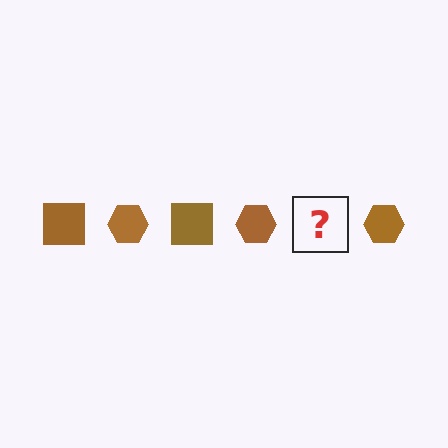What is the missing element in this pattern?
The missing element is a brown square.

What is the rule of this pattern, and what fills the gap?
The rule is that the pattern cycles through square, hexagon shapes in brown. The gap should be filled with a brown square.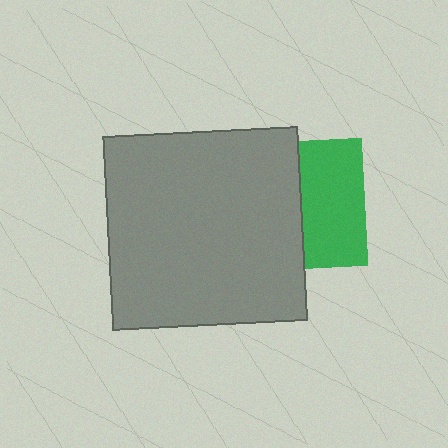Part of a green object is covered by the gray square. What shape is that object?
It is a square.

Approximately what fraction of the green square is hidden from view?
Roughly 52% of the green square is hidden behind the gray square.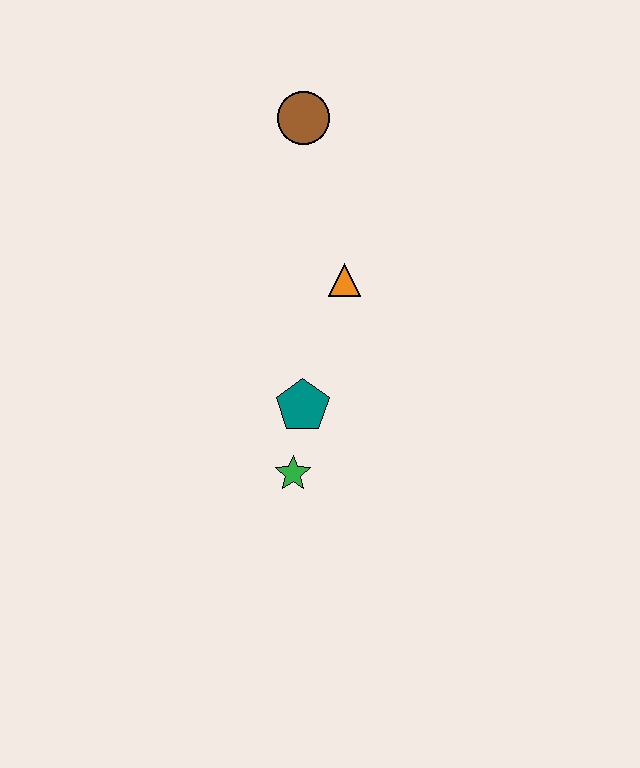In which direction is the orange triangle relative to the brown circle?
The orange triangle is below the brown circle.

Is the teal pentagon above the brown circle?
No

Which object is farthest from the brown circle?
The green star is farthest from the brown circle.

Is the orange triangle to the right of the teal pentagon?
Yes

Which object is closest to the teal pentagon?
The green star is closest to the teal pentagon.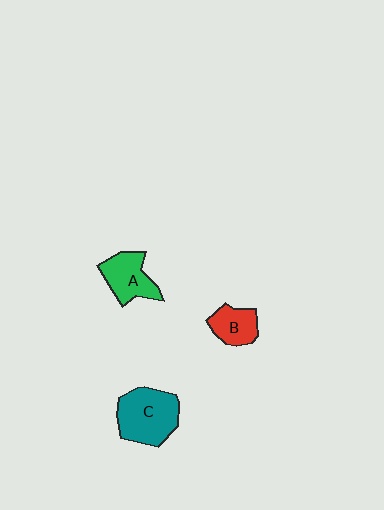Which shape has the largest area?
Shape C (teal).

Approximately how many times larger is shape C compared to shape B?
Approximately 1.9 times.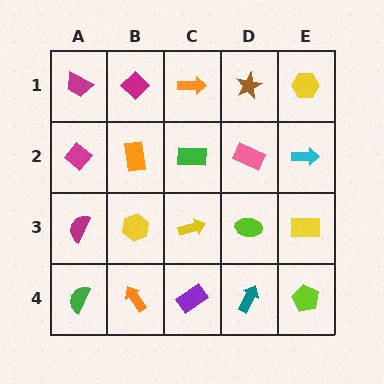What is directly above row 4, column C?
A yellow arrow.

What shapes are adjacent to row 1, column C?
A green rectangle (row 2, column C), a magenta diamond (row 1, column B), a brown star (row 1, column D).